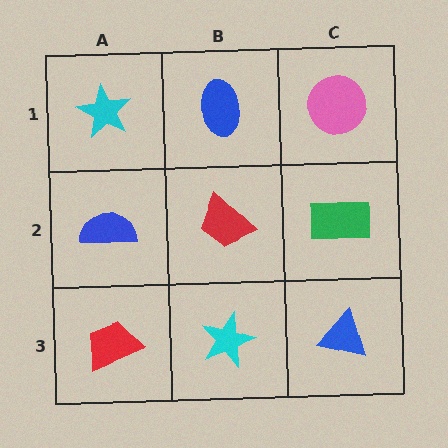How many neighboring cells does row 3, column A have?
2.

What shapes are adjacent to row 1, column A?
A blue semicircle (row 2, column A), a blue ellipse (row 1, column B).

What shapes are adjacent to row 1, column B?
A red trapezoid (row 2, column B), a cyan star (row 1, column A), a pink circle (row 1, column C).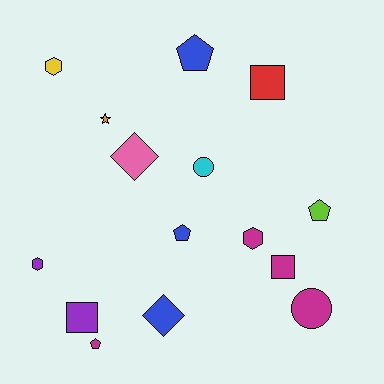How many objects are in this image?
There are 15 objects.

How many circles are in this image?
There are 2 circles.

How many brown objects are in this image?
There are no brown objects.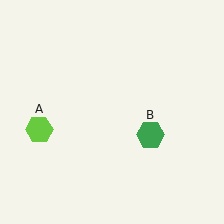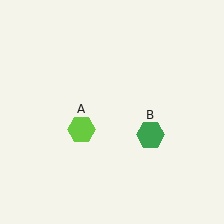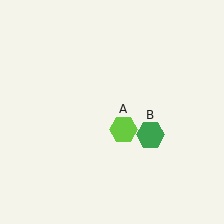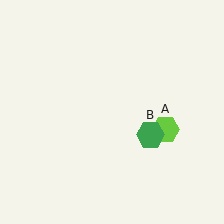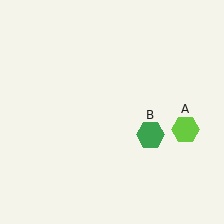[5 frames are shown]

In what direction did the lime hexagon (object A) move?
The lime hexagon (object A) moved right.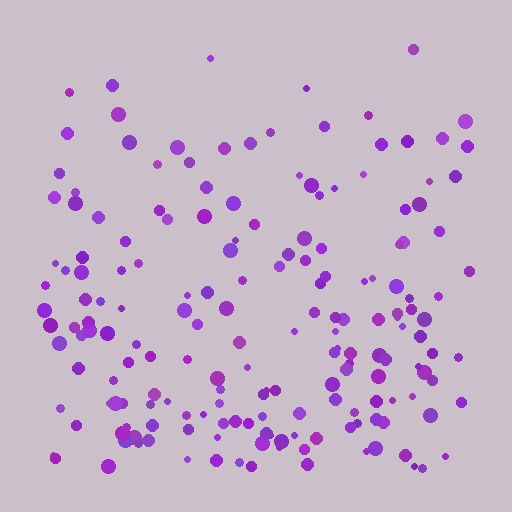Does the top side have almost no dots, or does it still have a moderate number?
Still a moderate number, just noticeably fewer than the bottom.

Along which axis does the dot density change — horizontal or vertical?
Vertical.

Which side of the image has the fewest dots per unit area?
The top.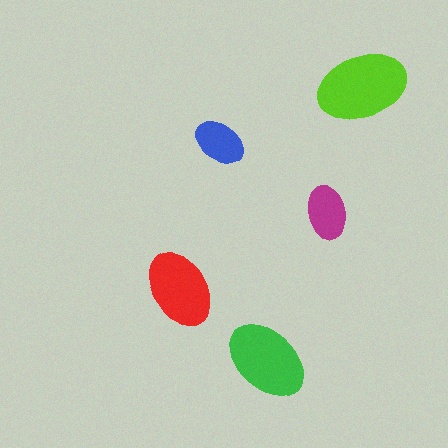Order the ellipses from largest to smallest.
the lime one, the green one, the red one, the magenta one, the blue one.